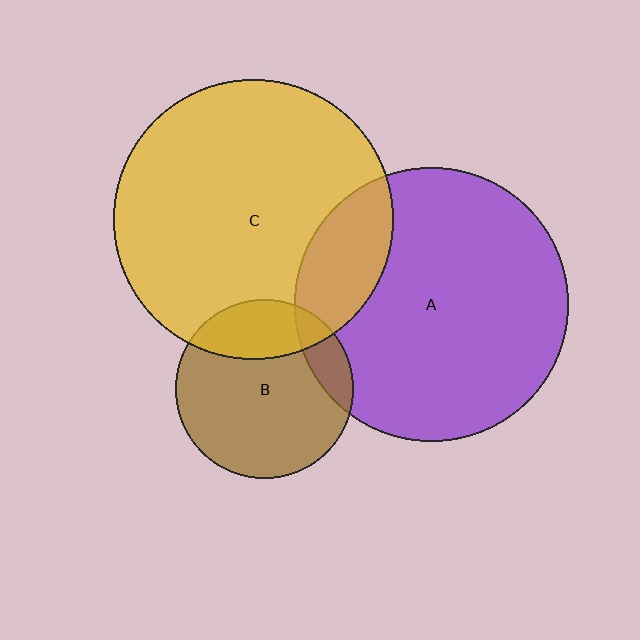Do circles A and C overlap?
Yes.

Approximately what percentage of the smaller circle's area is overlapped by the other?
Approximately 20%.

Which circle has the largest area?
Circle C (yellow).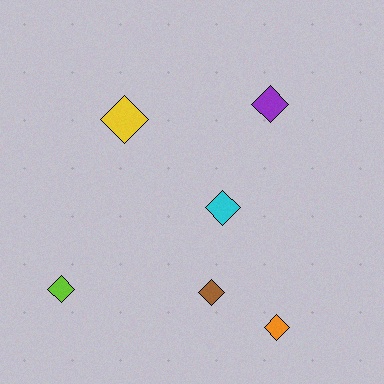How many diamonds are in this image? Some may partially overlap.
There are 6 diamonds.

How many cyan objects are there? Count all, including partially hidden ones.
There is 1 cyan object.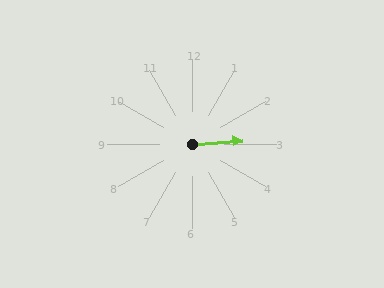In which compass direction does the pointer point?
East.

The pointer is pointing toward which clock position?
Roughly 3 o'clock.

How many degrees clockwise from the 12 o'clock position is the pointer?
Approximately 86 degrees.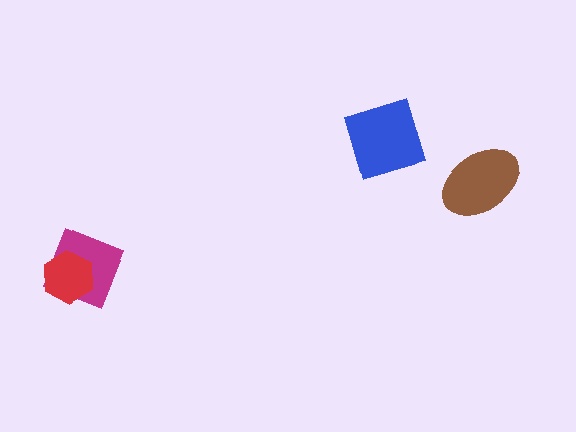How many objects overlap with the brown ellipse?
0 objects overlap with the brown ellipse.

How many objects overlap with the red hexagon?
1 object overlaps with the red hexagon.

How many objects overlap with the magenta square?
1 object overlaps with the magenta square.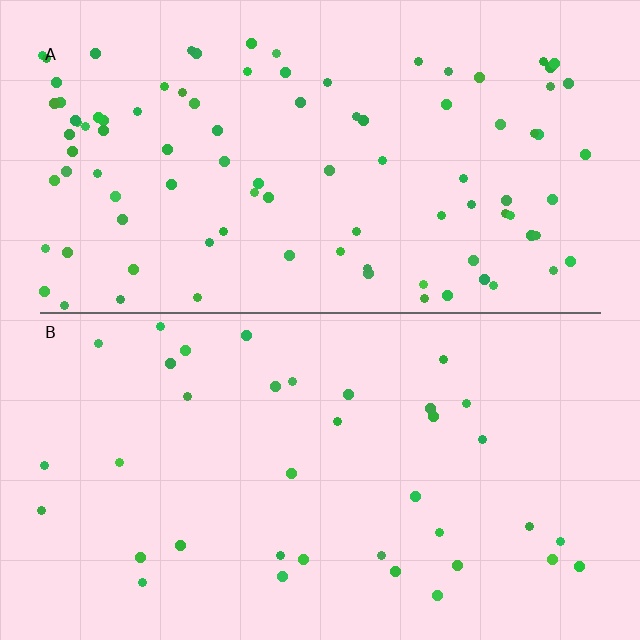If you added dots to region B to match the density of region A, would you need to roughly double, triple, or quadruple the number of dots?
Approximately triple.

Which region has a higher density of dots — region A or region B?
A (the top).